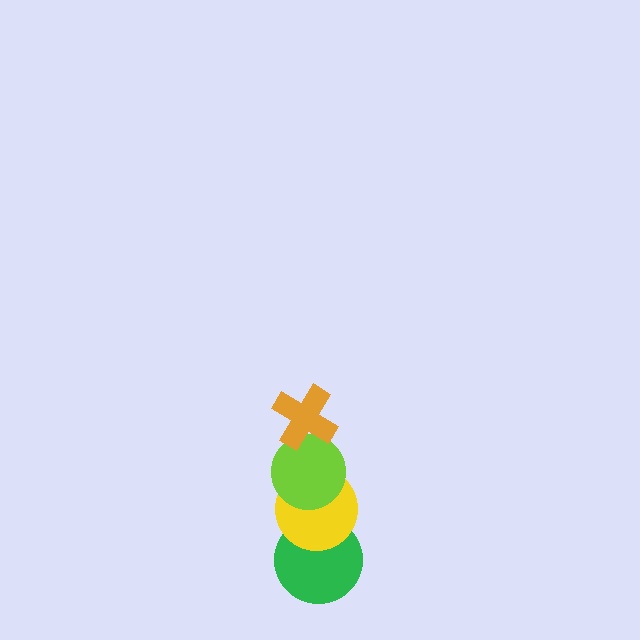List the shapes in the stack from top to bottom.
From top to bottom: the orange cross, the lime circle, the yellow circle, the green circle.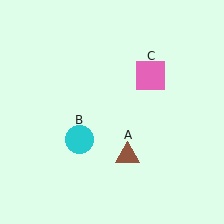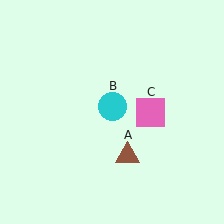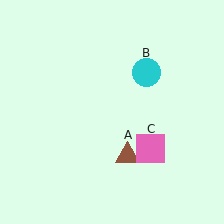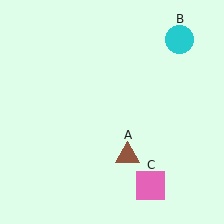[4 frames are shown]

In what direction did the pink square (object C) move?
The pink square (object C) moved down.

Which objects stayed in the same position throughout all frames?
Brown triangle (object A) remained stationary.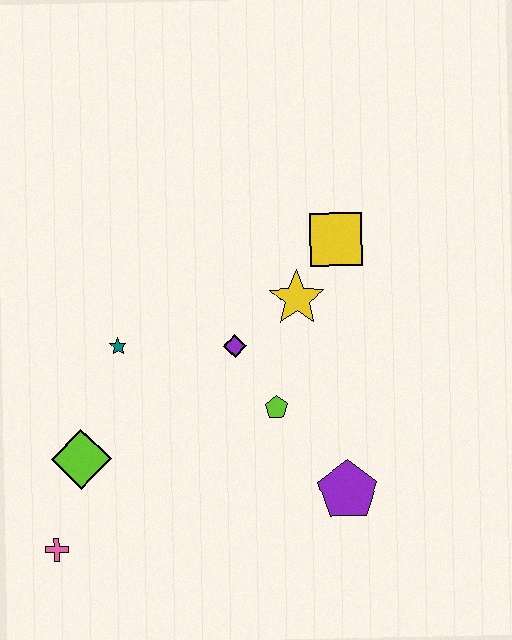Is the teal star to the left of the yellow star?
Yes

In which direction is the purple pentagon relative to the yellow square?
The purple pentagon is below the yellow square.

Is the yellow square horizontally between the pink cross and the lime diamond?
No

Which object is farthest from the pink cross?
The yellow square is farthest from the pink cross.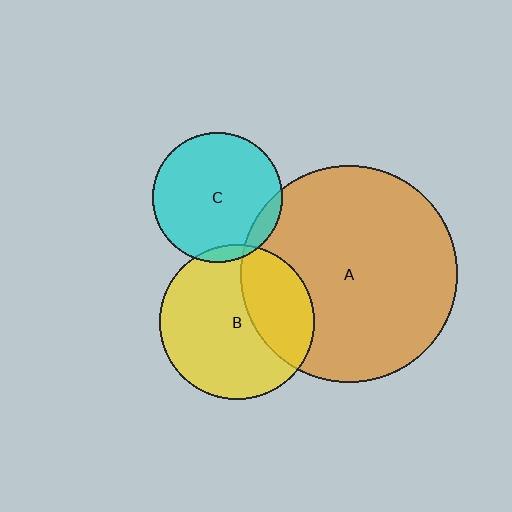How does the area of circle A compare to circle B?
Approximately 2.0 times.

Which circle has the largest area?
Circle A (orange).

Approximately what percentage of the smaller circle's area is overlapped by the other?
Approximately 10%.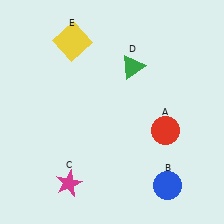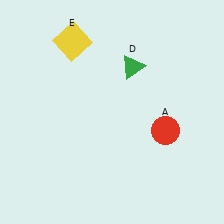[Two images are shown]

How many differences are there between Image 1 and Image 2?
There are 2 differences between the two images.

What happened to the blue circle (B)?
The blue circle (B) was removed in Image 2. It was in the bottom-right area of Image 1.